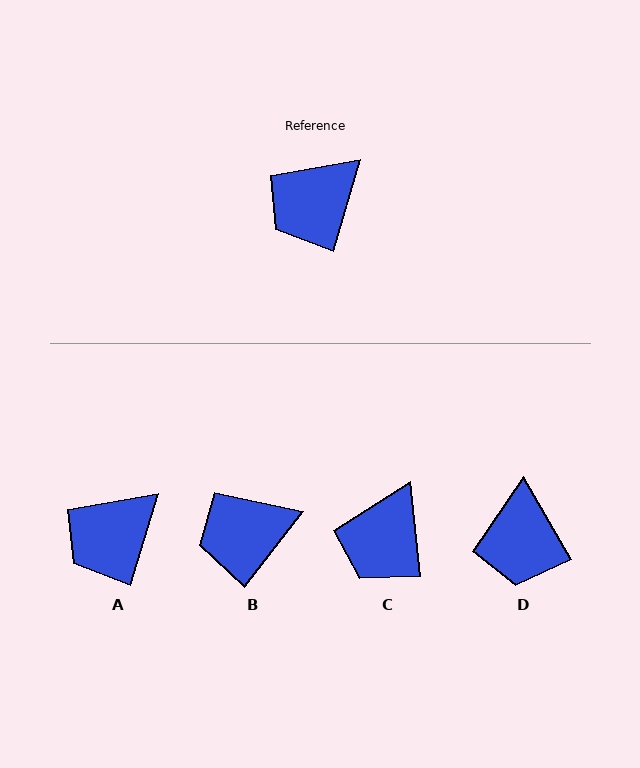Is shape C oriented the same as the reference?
No, it is off by about 23 degrees.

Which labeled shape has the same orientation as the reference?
A.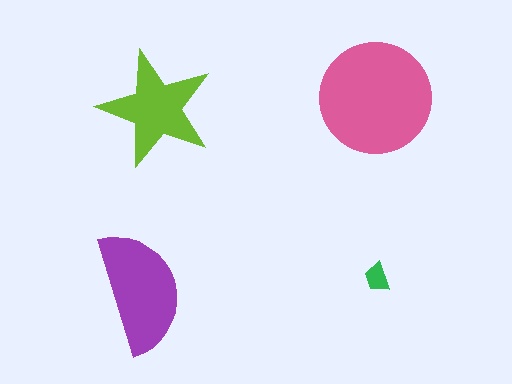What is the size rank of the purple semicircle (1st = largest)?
2nd.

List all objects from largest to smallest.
The pink circle, the purple semicircle, the lime star, the green trapezoid.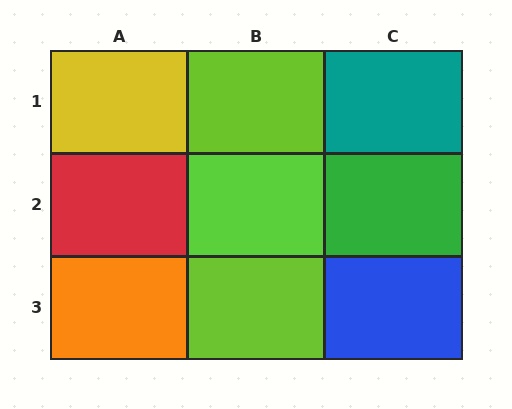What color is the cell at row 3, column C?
Blue.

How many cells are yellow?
1 cell is yellow.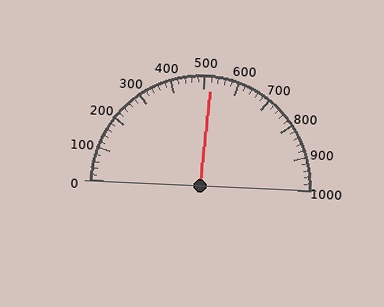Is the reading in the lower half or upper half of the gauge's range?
The reading is in the upper half of the range (0 to 1000).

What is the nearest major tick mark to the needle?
The nearest major tick mark is 500.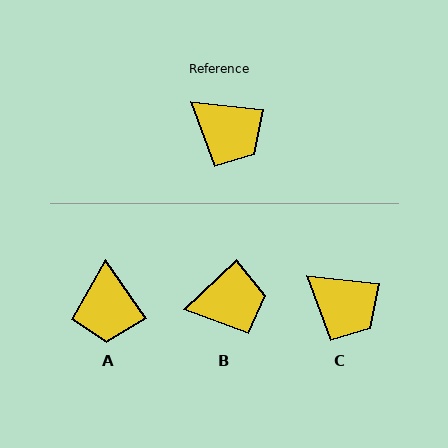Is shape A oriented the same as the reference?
No, it is off by about 49 degrees.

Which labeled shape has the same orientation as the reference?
C.